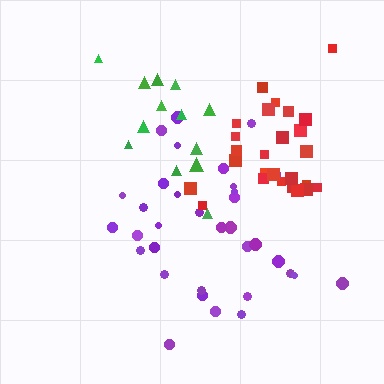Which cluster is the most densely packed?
Red.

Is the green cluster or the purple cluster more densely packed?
Purple.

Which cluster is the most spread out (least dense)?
Green.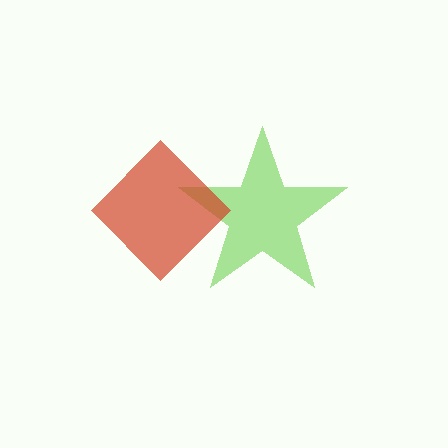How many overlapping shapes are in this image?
There are 2 overlapping shapes in the image.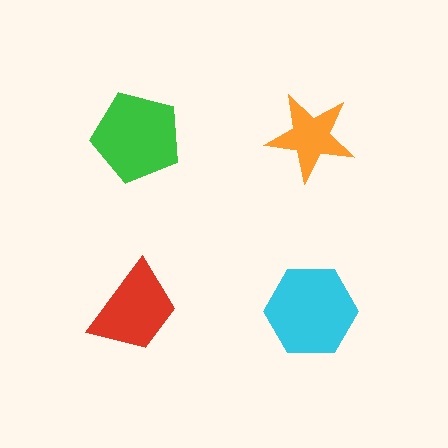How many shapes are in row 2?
2 shapes.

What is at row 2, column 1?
A red trapezoid.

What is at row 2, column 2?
A cyan hexagon.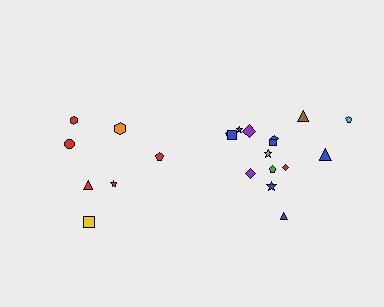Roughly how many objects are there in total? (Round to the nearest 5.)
Roughly 20 objects in total.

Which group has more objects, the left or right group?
The right group.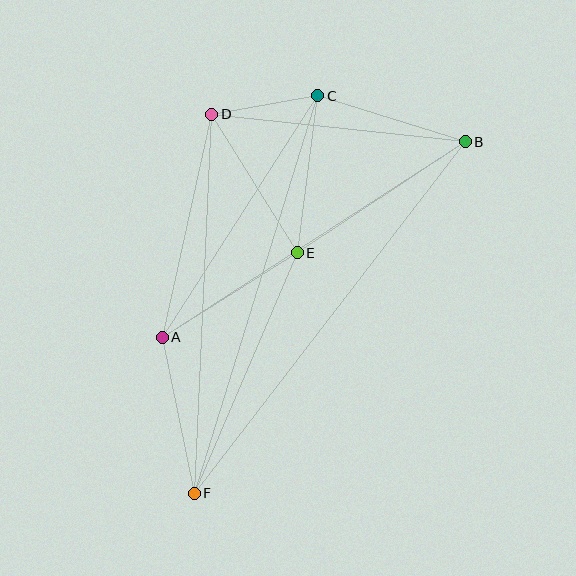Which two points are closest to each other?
Points C and D are closest to each other.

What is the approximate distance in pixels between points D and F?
The distance between D and F is approximately 379 pixels.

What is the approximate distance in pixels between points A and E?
The distance between A and E is approximately 159 pixels.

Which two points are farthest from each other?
Points B and F are farthest from each other.